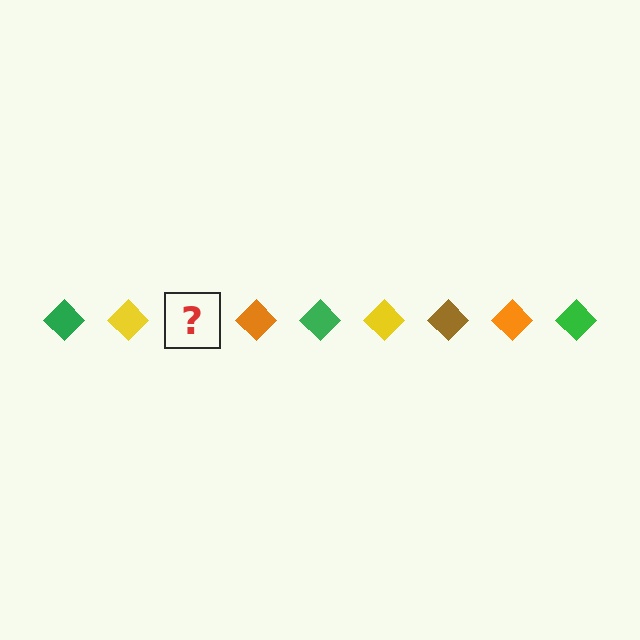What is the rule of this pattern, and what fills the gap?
The rule is that the pattern cycles through green, yellow, brown, orange diamonds. The gap should be filled with a brown diamond.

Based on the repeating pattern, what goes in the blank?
The blank should be a brown diamond.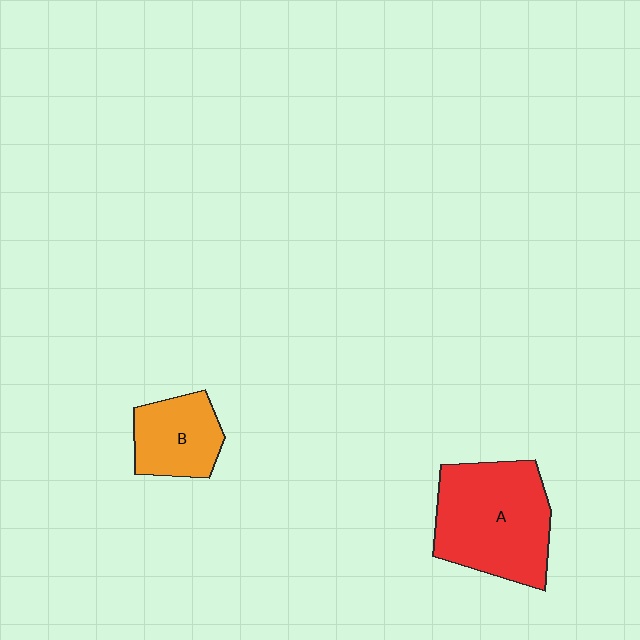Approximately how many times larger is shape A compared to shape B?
Approximately 1.9 times.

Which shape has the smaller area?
Shape B (orange).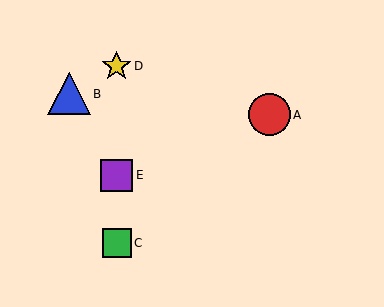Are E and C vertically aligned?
Yes, both are at x≈117.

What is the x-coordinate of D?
Object D is at x≈117.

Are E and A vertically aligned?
No, E is at x≈117 and A is at x≈269.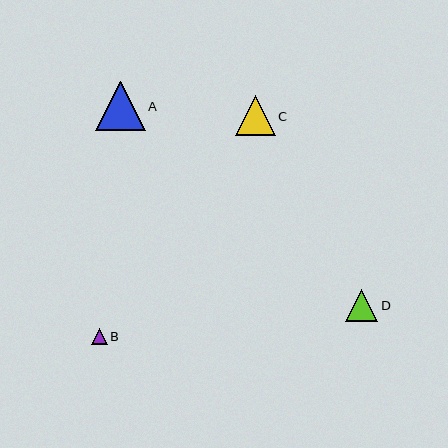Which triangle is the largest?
Triangle A is the largest with a size of approximately 50 pixels.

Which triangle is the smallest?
Triangle B is the smallest with a size of approximately 16 pixels.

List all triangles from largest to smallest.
From largest to smallest: A, C, D, B.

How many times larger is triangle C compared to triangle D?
Triangle C is approximately 1.2 times the size of triangle D.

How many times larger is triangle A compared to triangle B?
Triangle A is approximately 3.1 times the size of triangle B.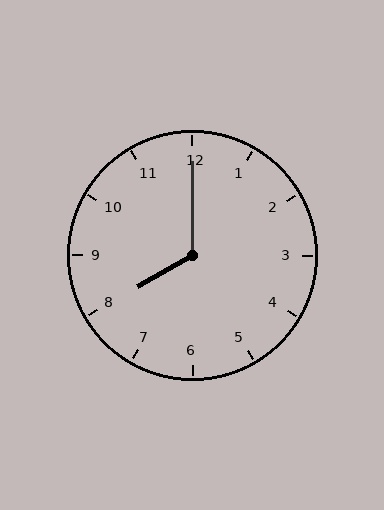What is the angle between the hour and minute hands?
Approximately 120 degrees.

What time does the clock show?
8:00.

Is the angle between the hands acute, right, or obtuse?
It is obtuse.